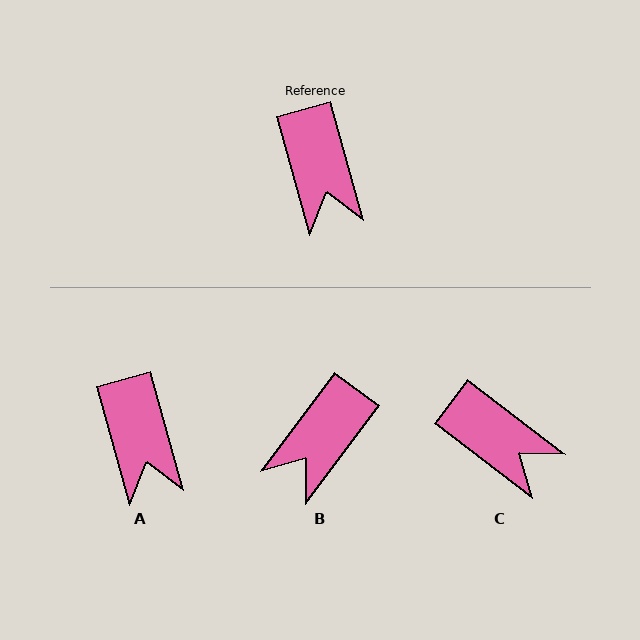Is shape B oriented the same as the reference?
No, it is off by about 52 degrees.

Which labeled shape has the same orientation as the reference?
A.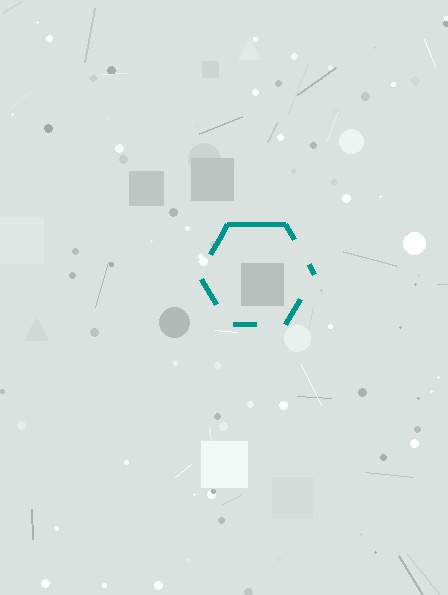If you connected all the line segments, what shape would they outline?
They would outline a hexagon.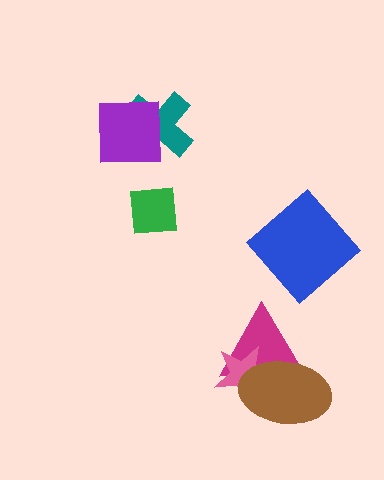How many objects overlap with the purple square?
1 object overlaps with the purple square.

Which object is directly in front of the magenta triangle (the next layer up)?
The pink star is directly in front of the magenta triangle.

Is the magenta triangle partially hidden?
Yes, it is partially covered by another shape.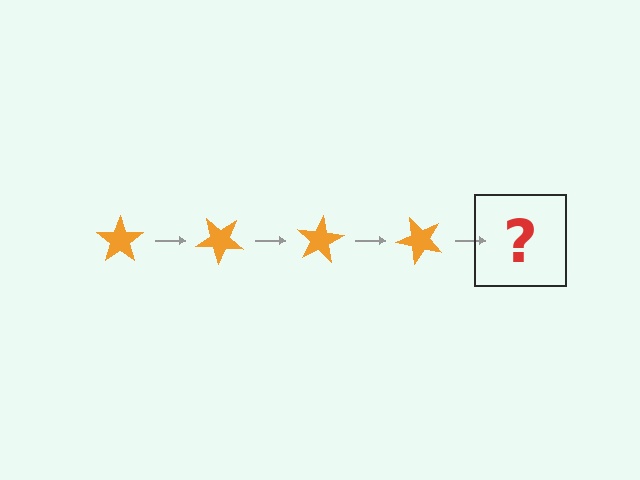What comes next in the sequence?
The next element should be an orange star rotated 160 degrees.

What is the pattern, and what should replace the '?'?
The pattern is that the star rotates 40 degrees each step. The '?' should be an orange star rotated 160 degrees.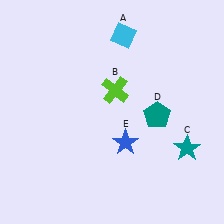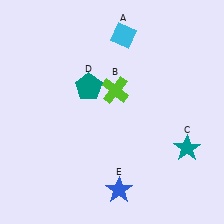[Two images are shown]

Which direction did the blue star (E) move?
The blue star (E) moved down.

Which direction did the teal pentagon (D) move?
The teal pentagon (D) moved left.